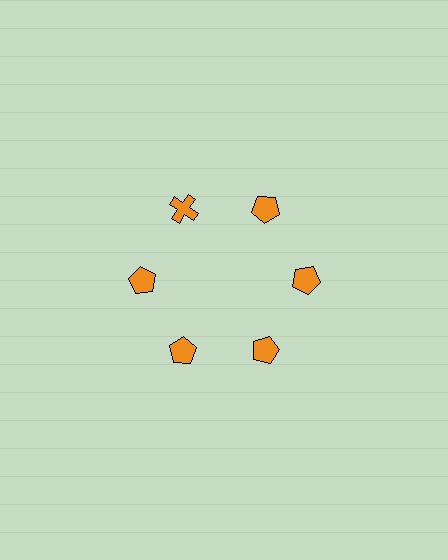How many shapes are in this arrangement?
There are 6 shapes arranged in a ring pattern.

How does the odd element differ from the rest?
It has a different shape: cross instead of pentagon.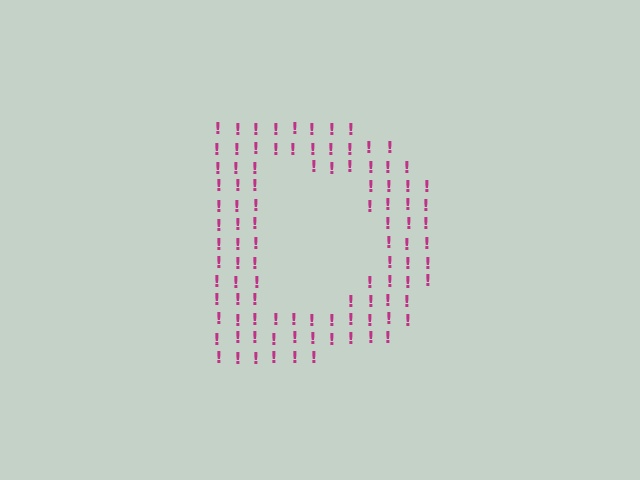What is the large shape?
The large shape is the letter D.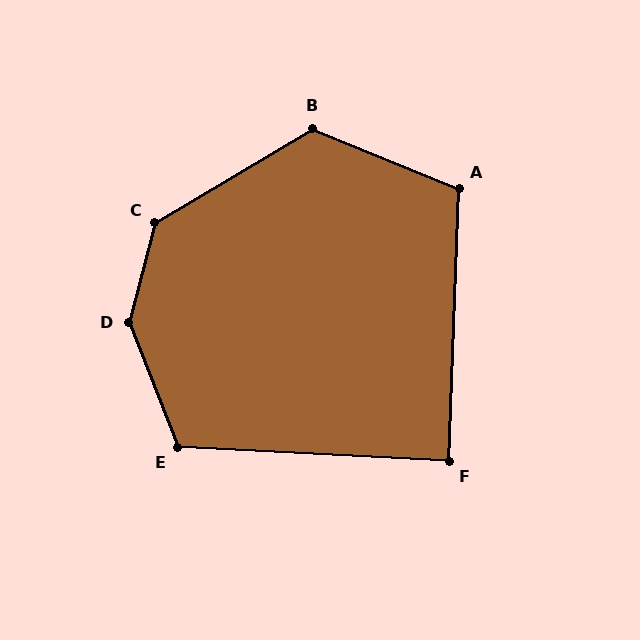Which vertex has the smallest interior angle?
F, at approximately 89 degrees.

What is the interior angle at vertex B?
Approximately 127 degrees (obtuse).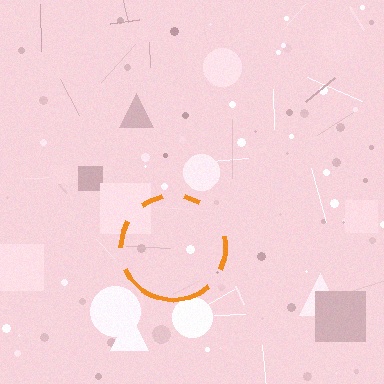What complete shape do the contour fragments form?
The contour fragments form a circle.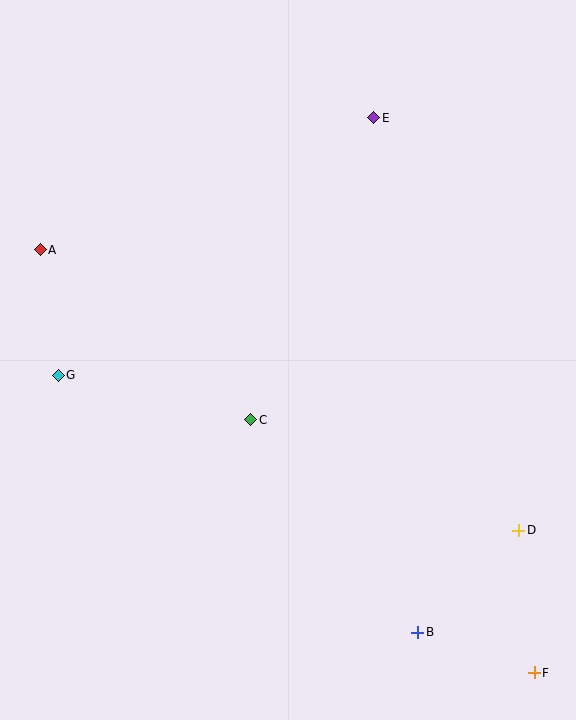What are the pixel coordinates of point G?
Point G is at (58, 375).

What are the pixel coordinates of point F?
Point F is at (534, 673).